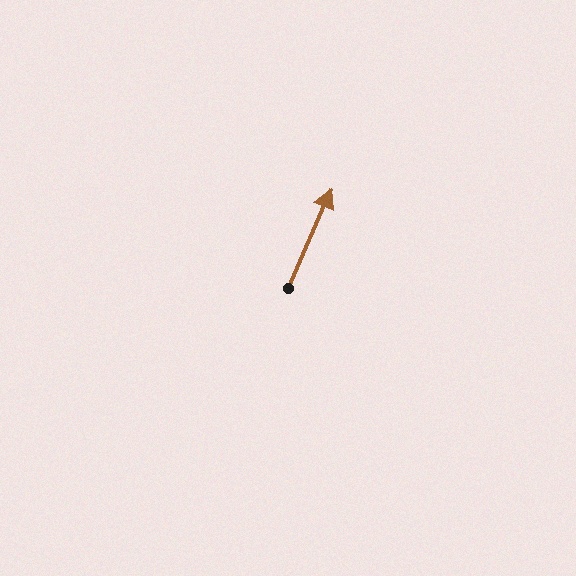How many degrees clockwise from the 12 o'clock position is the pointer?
Approximately 24 degrees.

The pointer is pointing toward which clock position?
Roughly 1 o'clock.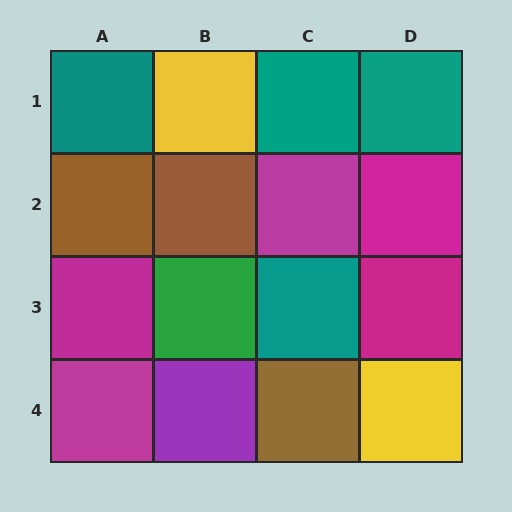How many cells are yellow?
2 cells are yellow.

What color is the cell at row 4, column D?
Yellow.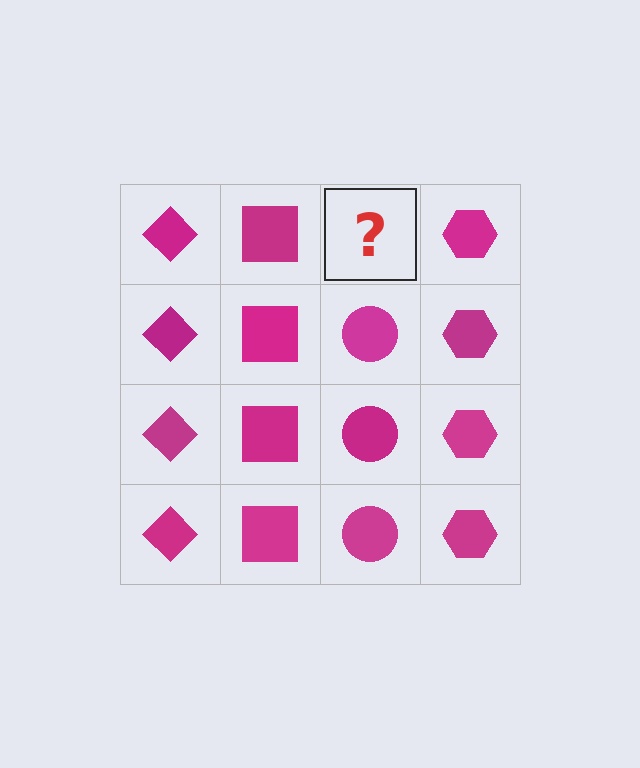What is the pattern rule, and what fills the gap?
The rule is that each column has a consistent shape. The gap should be filled with a magenta circle.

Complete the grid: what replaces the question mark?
The question mark should be replaced with a magenta circle.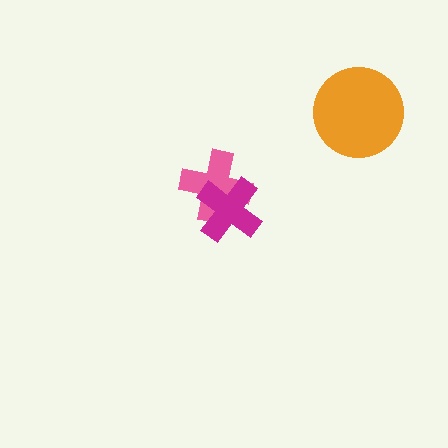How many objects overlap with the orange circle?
0 objects overlap with the orange circle.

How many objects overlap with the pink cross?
1 object overlaps with the pink cross.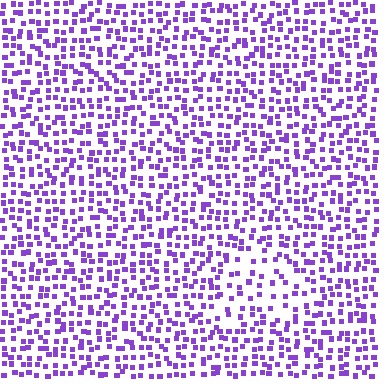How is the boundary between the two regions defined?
The boundary is defined by a change in element density (approximately 1.7x ratio). All elements are the same color, size, and shape.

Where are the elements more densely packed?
The elements are more densely packed outside the triangle boundary.